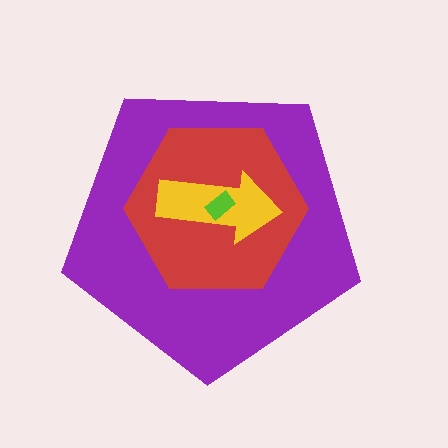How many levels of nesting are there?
4.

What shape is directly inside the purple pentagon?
The red hexagon.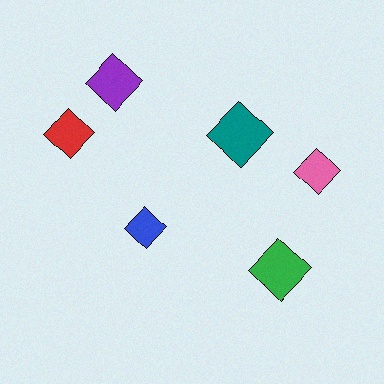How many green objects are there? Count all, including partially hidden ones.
There is 1 green object.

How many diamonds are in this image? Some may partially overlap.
There are 6 diamonds.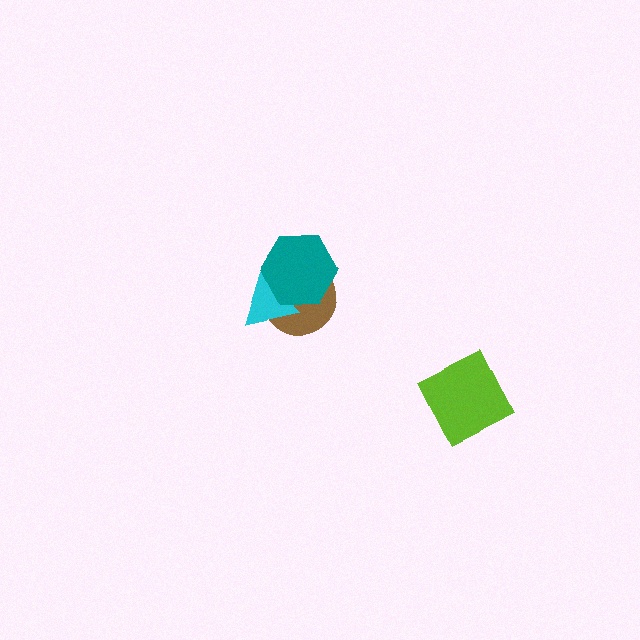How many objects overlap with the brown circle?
2 objects overlap with the brown circle.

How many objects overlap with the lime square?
0 objects overlap with the lime square.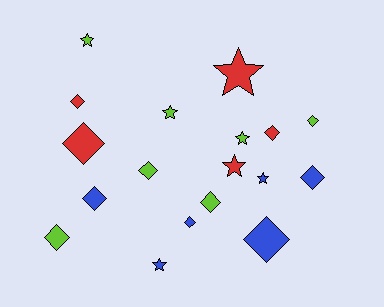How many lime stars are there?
There are 3 lime stars.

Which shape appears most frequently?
Diamond, with 11 objects.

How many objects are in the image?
There are 18 objects.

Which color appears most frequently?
Lime, with 7 objects.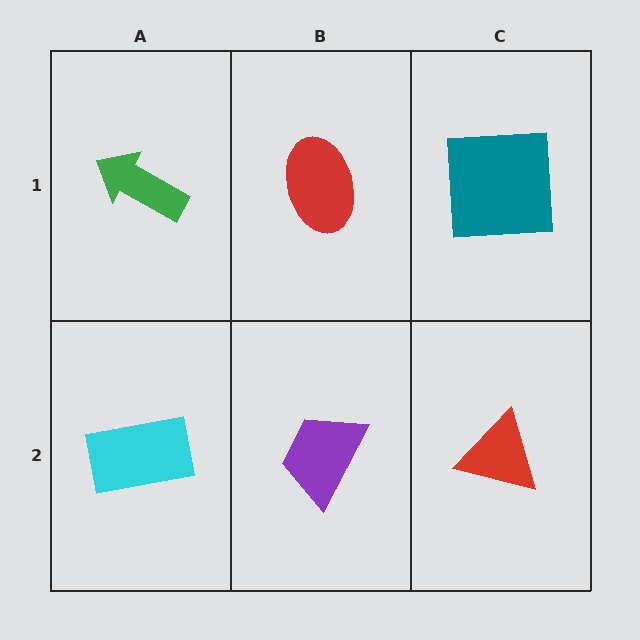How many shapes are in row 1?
3 shapes.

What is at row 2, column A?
A cyan rectangle.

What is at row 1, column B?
A red ellipse.